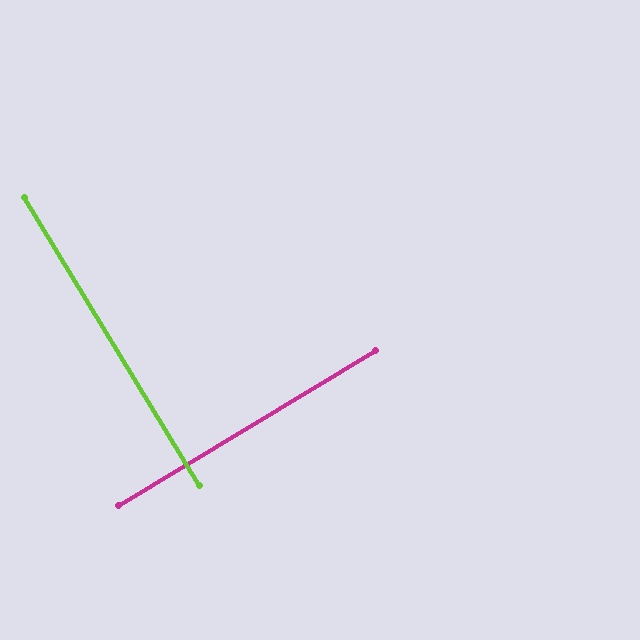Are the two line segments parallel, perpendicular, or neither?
Perpendicular — they meet at approximately 90°.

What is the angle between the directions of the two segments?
Approximately 90 degrees.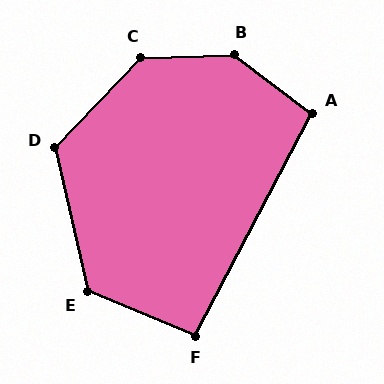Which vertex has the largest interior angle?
B, at approximately 141 degrees.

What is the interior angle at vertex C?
Approximately 135 degrees (obtuse).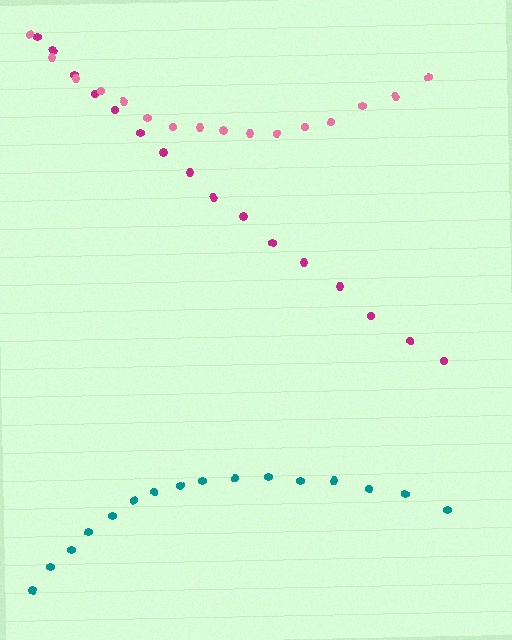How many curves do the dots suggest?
There are 3 distinct paths.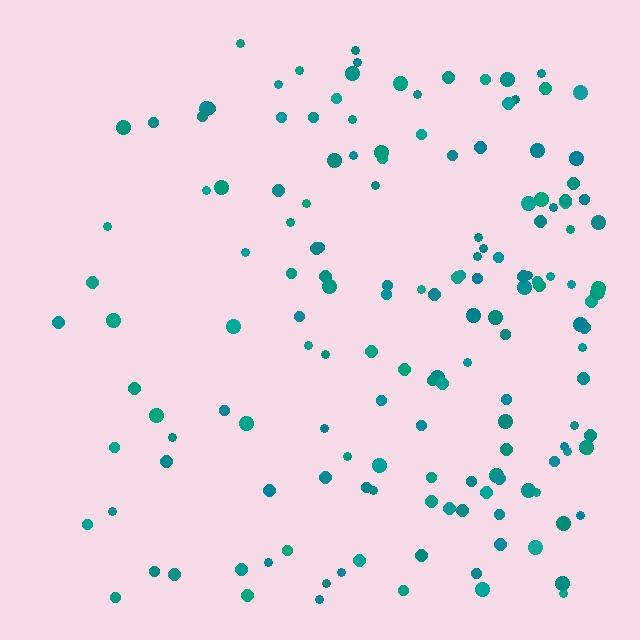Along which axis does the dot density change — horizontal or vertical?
Horizontal.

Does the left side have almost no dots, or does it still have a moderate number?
Still a moderate number, just noticeably fewer than the right.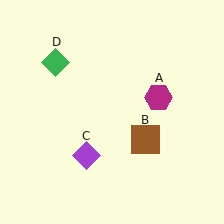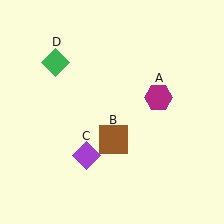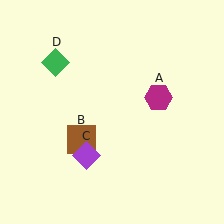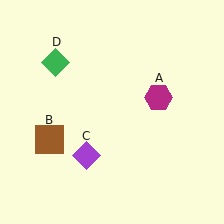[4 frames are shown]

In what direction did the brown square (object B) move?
The brown square (object B) moved left.